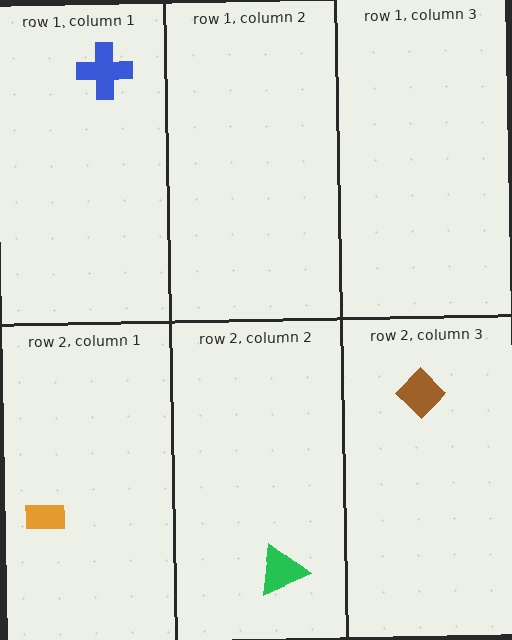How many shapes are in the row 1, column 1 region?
1.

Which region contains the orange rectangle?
The row 2, column 1 region.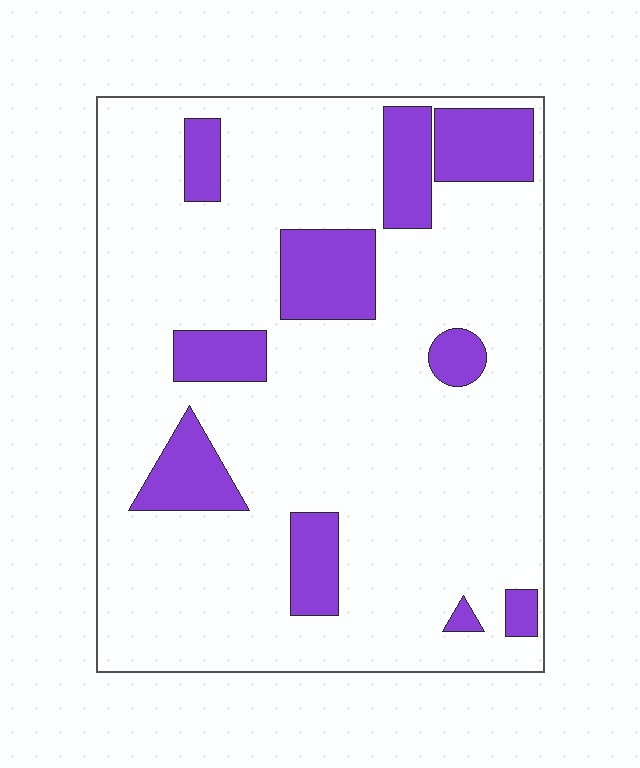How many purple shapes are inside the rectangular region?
10.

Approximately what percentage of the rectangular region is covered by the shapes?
Approximately 20%.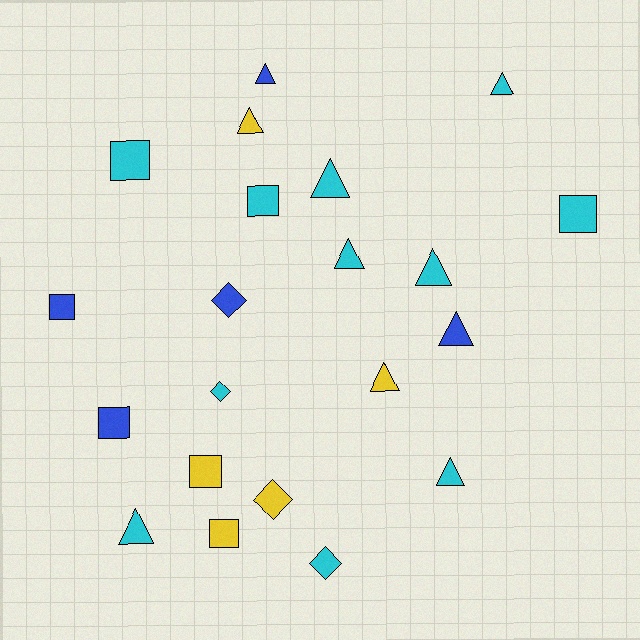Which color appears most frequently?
Cyan, with 11 objects.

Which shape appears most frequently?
Triangle, with 10 objects.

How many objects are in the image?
There are 21 objects.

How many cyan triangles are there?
There are 6 cyan triangles.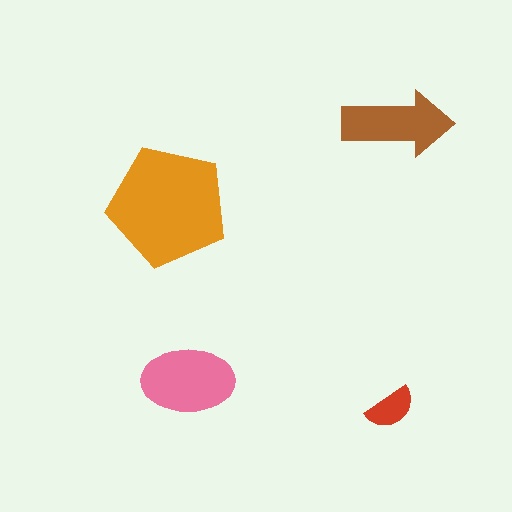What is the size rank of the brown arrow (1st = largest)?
3rd.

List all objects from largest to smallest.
The orange pentagon, the pink ellipse, the brown arrow, the red semicircle.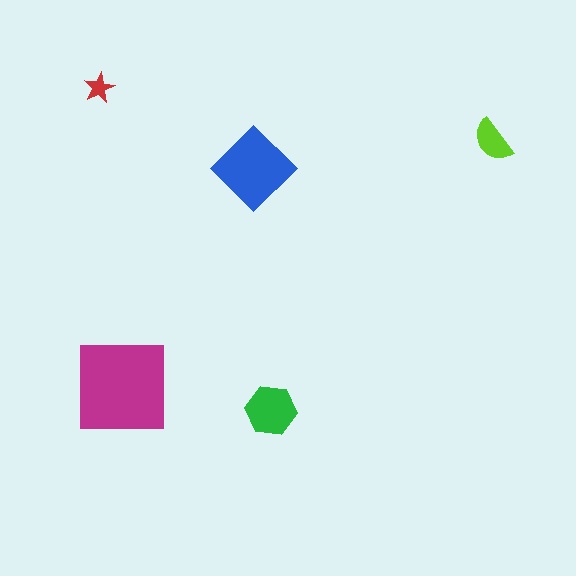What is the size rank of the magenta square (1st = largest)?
1st.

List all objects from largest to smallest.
The magenta square, the blue diamond, the green hexagon, the lime semicircle, the red star.